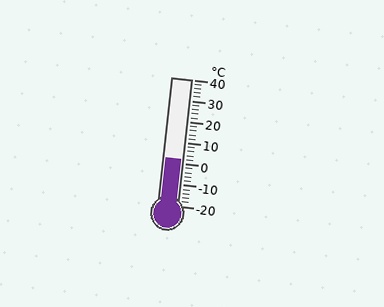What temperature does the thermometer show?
The thermometer shows approximately 2°C.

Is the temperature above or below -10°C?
The temperature is above -10°C.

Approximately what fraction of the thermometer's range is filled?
The thermometer is filled to approximately 35% of its range.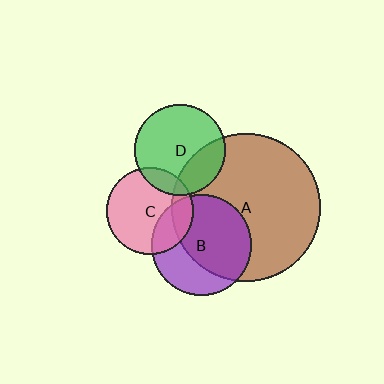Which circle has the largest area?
Circle A (brown).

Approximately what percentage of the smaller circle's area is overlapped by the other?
Approximately 60%.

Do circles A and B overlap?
Yes.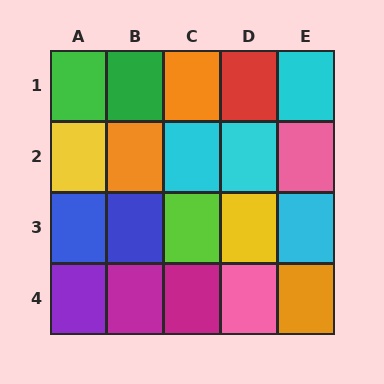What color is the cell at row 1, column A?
Green.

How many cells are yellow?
2 cells are yellow.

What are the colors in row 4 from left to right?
Purple, magenta, magenta, pink, orange.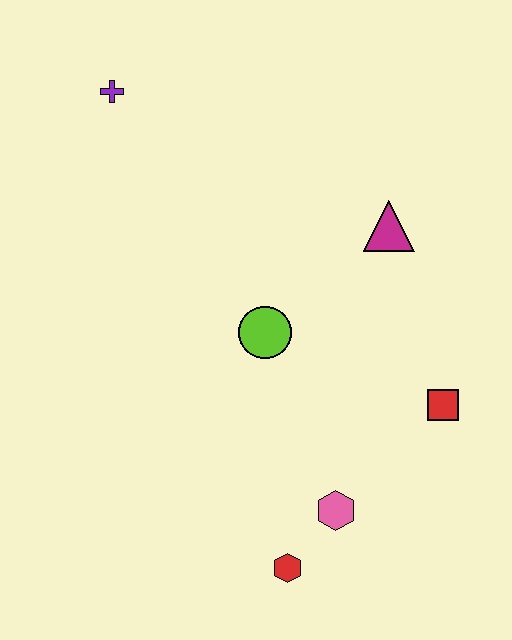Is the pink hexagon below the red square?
Yes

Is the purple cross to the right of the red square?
No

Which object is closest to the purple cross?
The lime circle is closest to the purple cross.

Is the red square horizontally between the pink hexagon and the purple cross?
No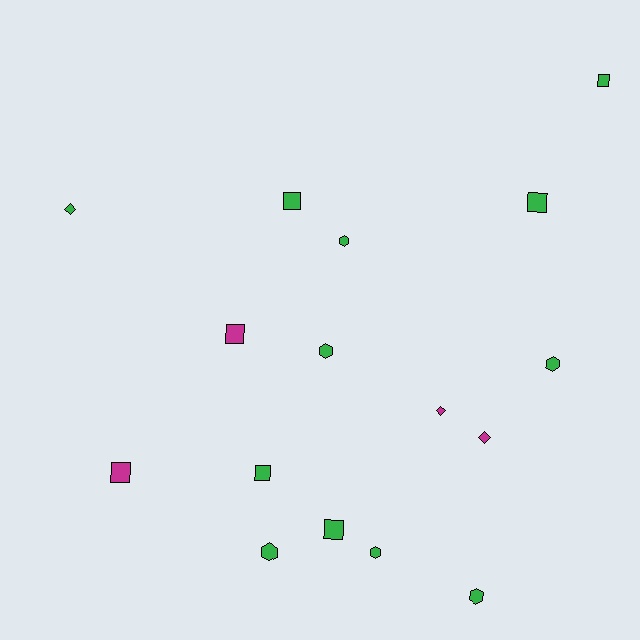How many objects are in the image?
There are 16 objects.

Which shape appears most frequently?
Square, with 7 objects.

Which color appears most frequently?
Green, with 12 objects.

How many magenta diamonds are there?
There are 2 magenta diamonds.